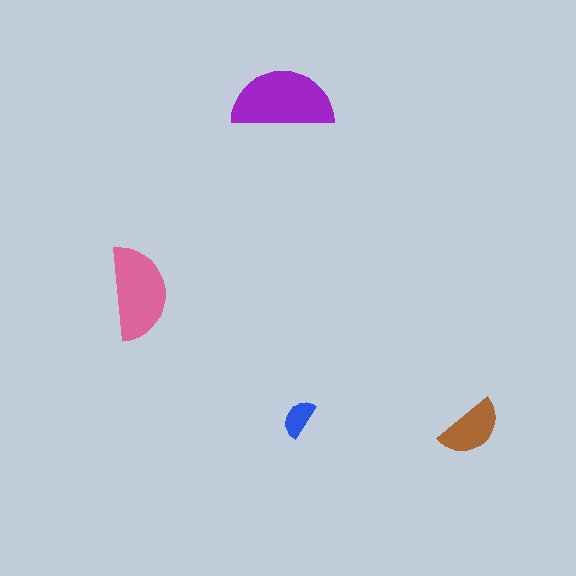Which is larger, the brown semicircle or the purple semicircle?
The purple one.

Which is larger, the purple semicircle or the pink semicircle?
The purple one.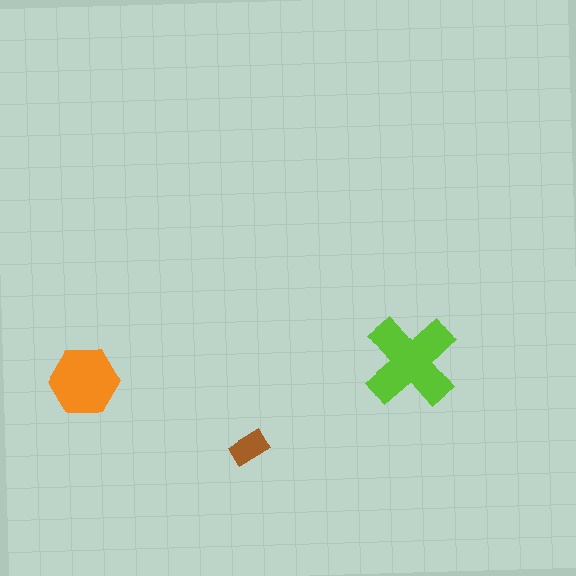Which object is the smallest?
The brown rectangle.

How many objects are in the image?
There are 3 objects in the image.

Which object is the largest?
The lime cross.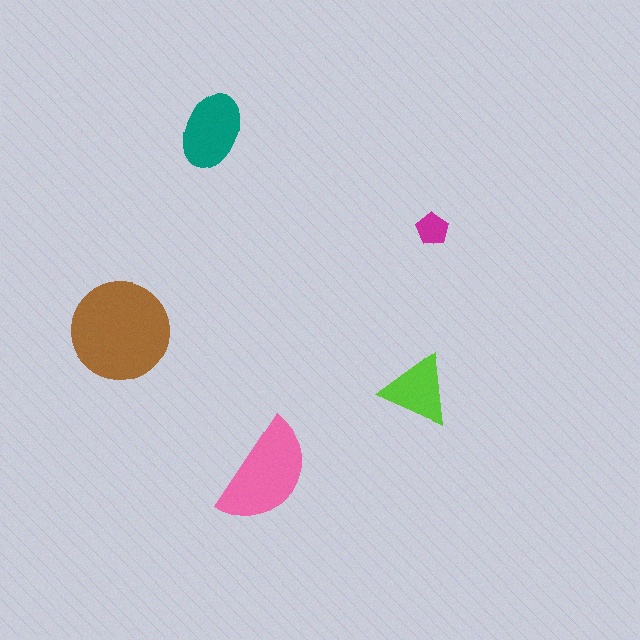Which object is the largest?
The brown circle.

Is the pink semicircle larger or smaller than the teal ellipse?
Larger.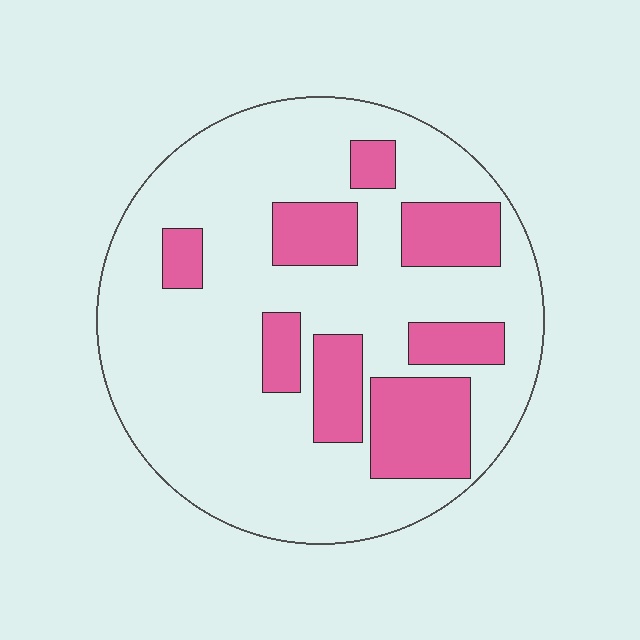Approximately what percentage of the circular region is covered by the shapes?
Approximately 25%.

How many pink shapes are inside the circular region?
8.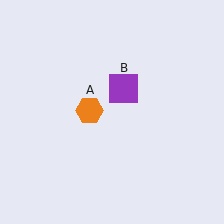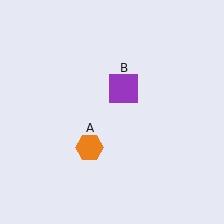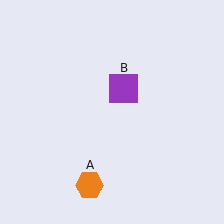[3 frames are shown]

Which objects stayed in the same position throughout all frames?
Purple square (object B) remained stationary.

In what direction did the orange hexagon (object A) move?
The orange hexagon (object A) moved down.